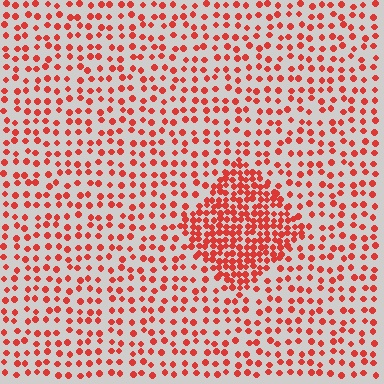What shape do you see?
I see a diamond.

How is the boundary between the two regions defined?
The boundary is defined by a change in element density (approximately 2.4x ratio). All elements are the same color, size, and shape.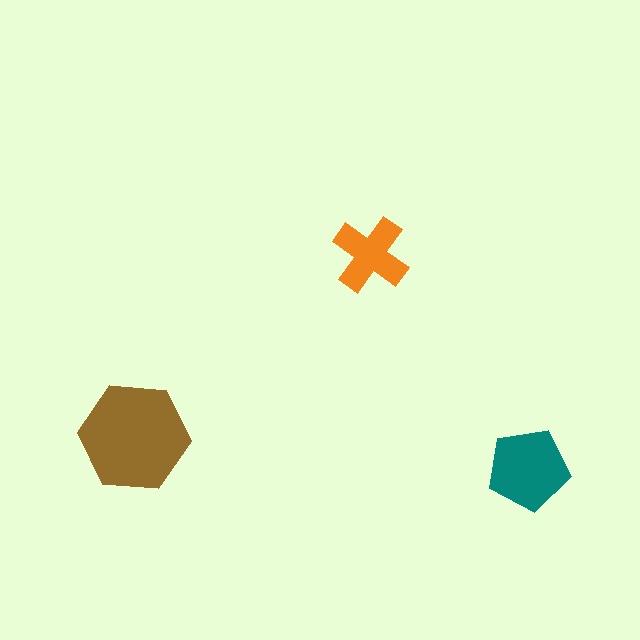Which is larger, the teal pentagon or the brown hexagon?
The brown hexagon.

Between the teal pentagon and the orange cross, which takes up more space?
The teal pentagon.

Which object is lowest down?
The teal pentagon is bottommost.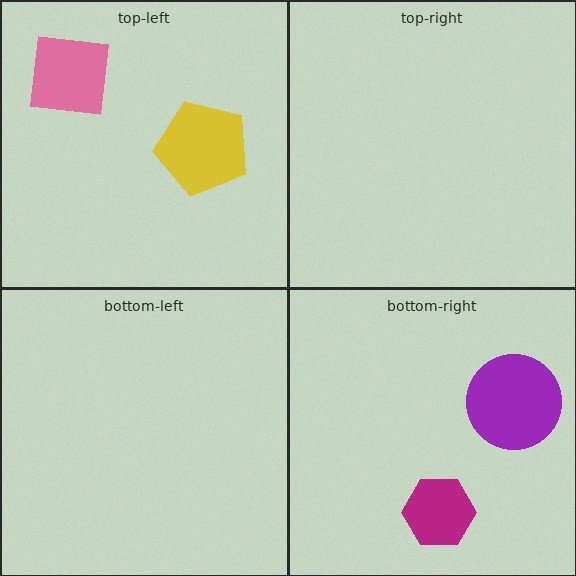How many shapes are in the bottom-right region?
2.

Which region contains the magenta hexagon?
The bottom-right region.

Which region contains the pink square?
The top-left region.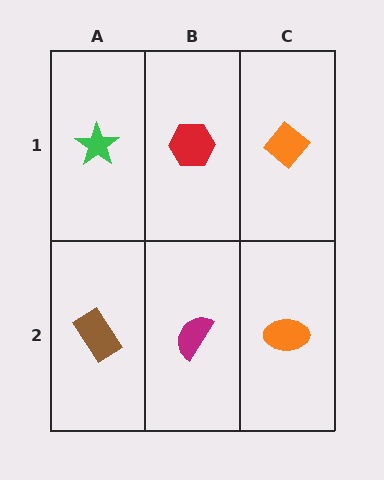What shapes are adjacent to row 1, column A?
A brown rectangle (row 2, column A), a red hexagon (row 1, column B).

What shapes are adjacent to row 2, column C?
An orange diamond (row 1, column C), a magenta semicircle (row 2, column B).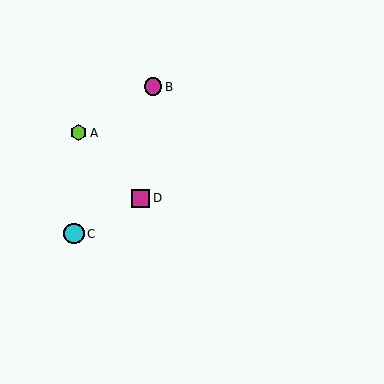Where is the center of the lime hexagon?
The center of the lime hexagon is at (78, 133).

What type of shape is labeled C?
Shape C is a cyan circle.